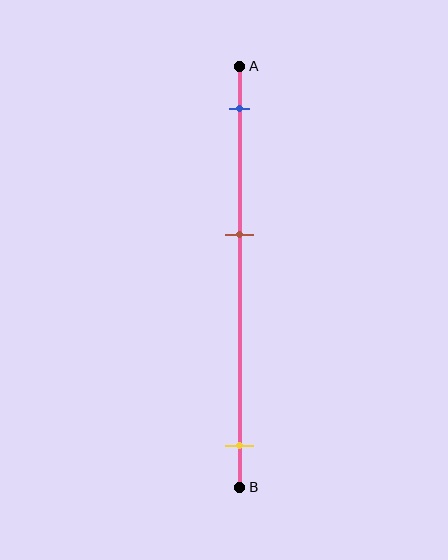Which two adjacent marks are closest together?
The blue and brown marks are the closest adjacent pair.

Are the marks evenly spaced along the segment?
No, the marks are not evenly spaced.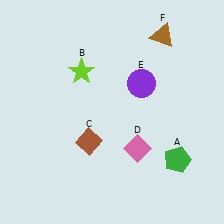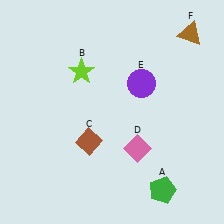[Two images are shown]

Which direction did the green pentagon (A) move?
The green pentagon (A) moved down.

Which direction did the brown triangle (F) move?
The brown triangle (F) moved right.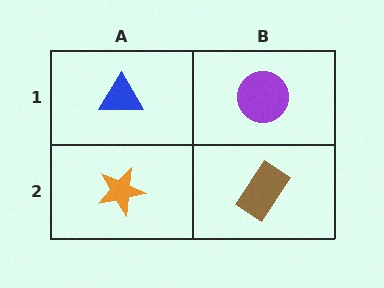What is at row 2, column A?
An orange star.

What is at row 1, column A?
A blue triangle.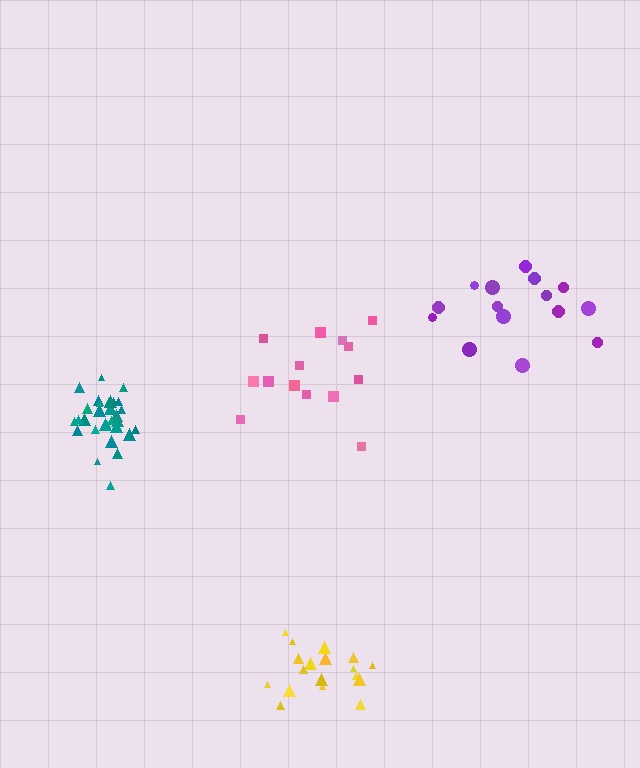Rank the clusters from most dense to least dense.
teal, yellow, purple, pink.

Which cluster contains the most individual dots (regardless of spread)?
Teal (31).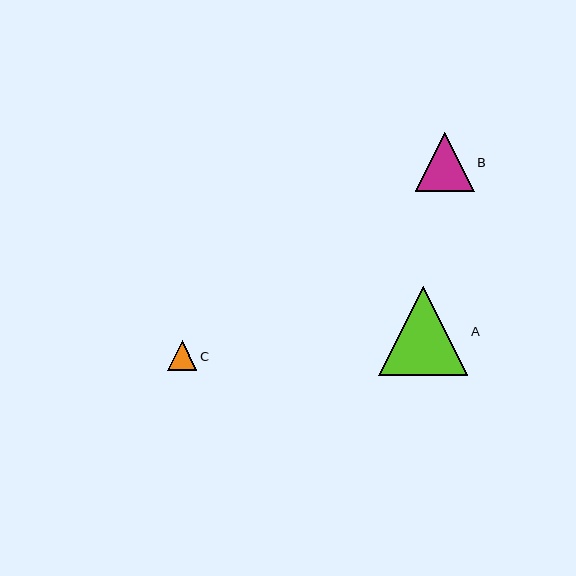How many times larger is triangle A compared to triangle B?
Triangle A is approximately 1.5 times the size of triangle B.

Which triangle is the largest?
Triangle A is the largest with a size of approximately 89 pixels.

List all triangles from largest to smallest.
From largest to smallest: A, B, C.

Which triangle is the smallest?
Triangle C is the smallest with a size of approximately 29 pixels.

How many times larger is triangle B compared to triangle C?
Triangle B is approximately 2.0 times the size of triangle C.